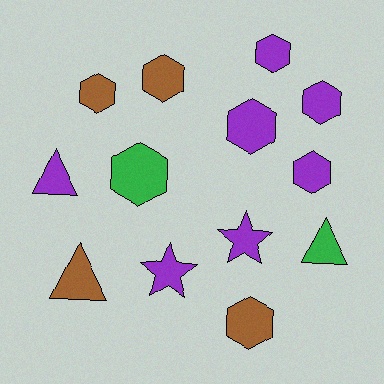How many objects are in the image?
There are 13 objects.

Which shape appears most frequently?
Hexagon, with 8 objects.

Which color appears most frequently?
Purple, with 7 objects.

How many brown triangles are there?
There is 1 brown triangle.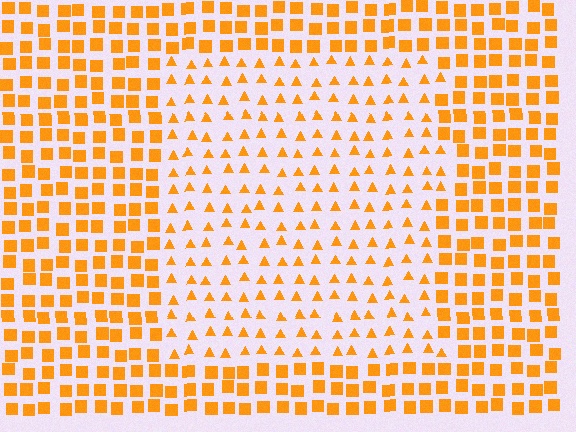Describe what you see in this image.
The image is filled with small orange elements arranged in a uniform grid. A rectangle-shaped region contains triangles, while the surrounding area contains squares. The boundary is defined purely by the change in element shape.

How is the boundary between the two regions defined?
The boundary is defined by a change in element shape: triangles inside vs. squares outside. All elements share the same color and spacing.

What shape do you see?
I see a rectangle.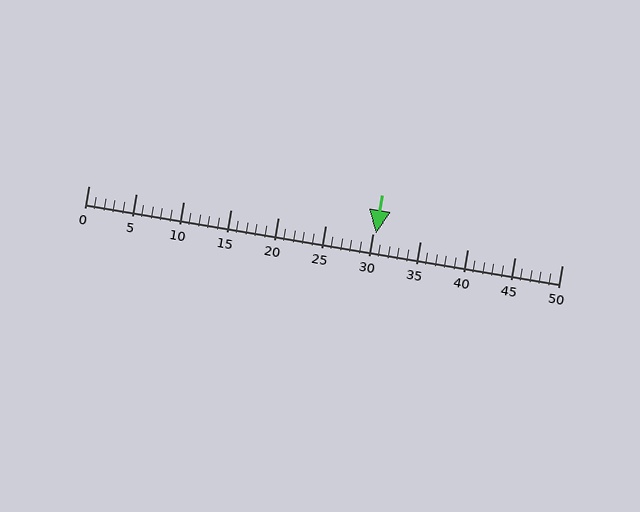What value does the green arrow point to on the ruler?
The green arrow points to approximately 30.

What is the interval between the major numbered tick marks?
The major tick marks are spaced 5 units apart.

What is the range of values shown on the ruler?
The ruler shows values from 0 to 50.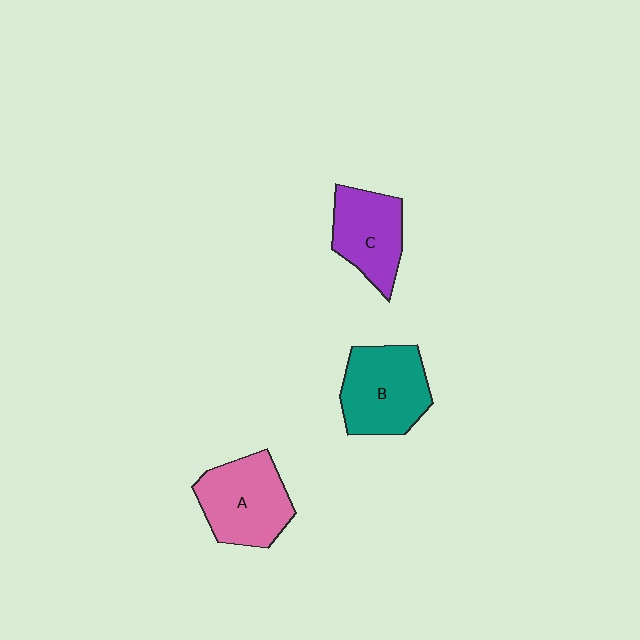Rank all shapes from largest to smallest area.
From largest to smallest: B (teal), A (pink), C (purple).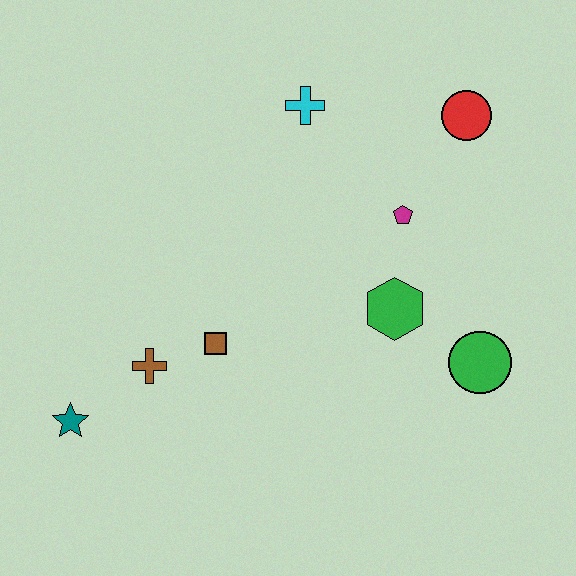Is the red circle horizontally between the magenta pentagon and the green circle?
Yes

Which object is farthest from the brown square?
The red circle is farthest from the brown square.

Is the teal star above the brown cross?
No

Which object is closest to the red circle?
The magenta pentagon is closest to the red circle.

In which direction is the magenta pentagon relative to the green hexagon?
The magenta pentagon is above the green hexagon.